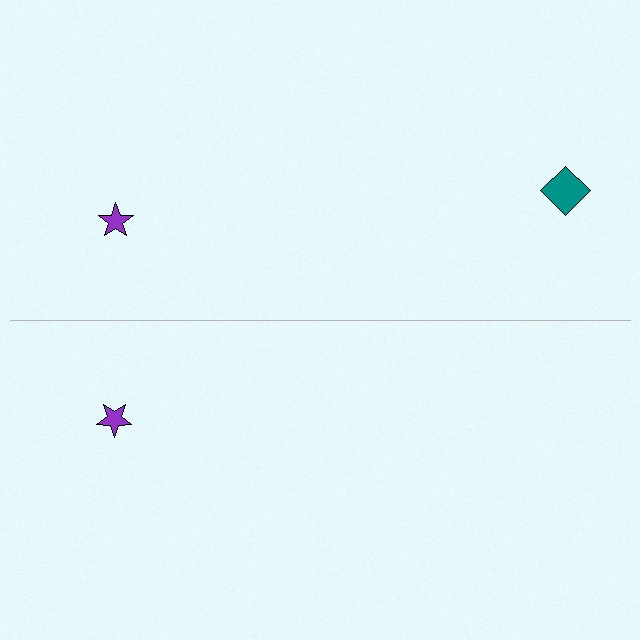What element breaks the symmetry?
A teal diamond is missing from the bottom side.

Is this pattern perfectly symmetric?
No, the pattern is not perfectly symmetric. A teal diamond is missing from the bottom side.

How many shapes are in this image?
There are 3 shapes in this image.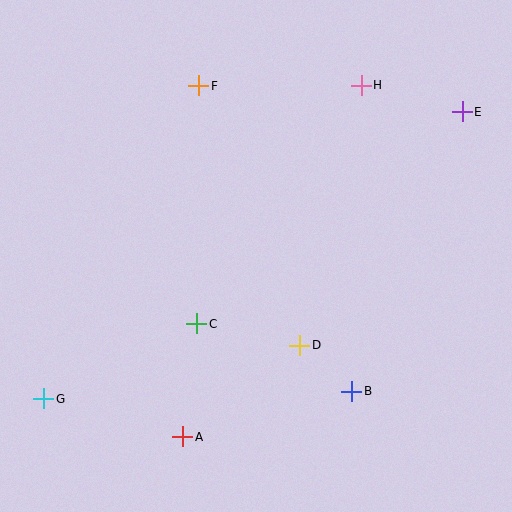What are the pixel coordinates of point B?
Point B is at (352, 391).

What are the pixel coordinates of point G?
Point G is at (44, 399).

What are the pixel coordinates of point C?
Point C is at (197, 324).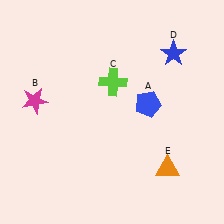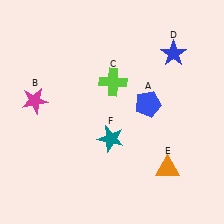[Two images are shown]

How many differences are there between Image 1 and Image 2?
There is 1 difference between the two images.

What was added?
A teal star (F) was added in Image 2.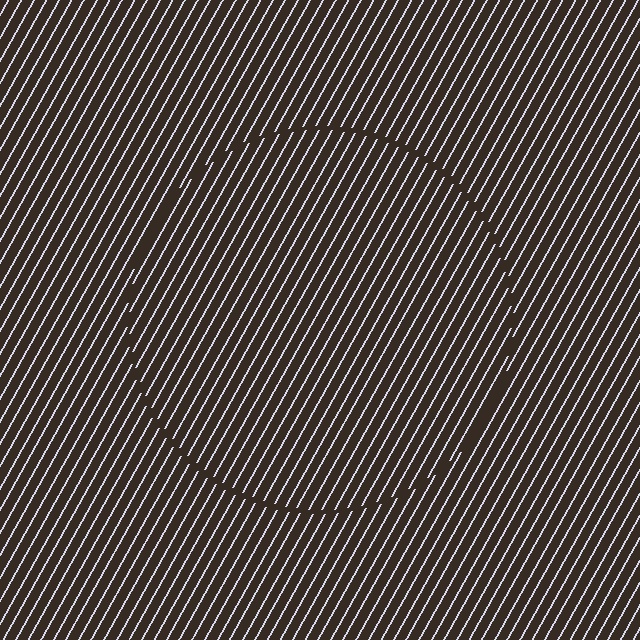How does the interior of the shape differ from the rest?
The interior of the shape contains the same grating, shifted by half a period — the contour is defined by the phase discontinuity where line-ends from the inner and outer gratings abut.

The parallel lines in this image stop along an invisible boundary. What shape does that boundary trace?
An illusory circle. The interior of the shape contains the same grating, shifted by half a period — the contour is defined by the phase discontinuity where line-ends from the inner and outer gratings abut.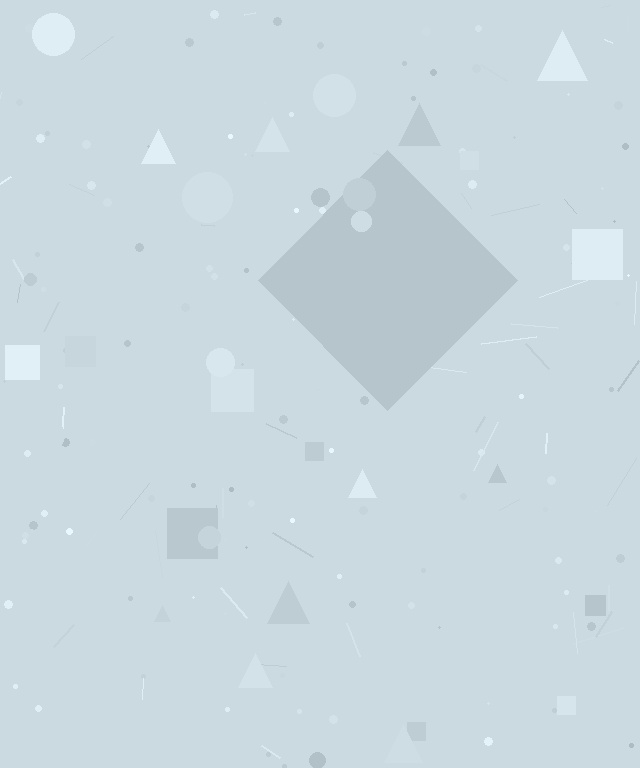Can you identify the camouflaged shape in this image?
The camouflaged shape is a diamond.